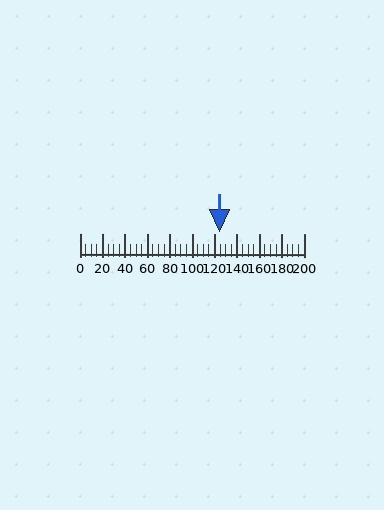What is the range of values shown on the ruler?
The ruler shows values from 0 to 200.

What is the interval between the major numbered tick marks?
The major tick marks are spaced 20 units apart.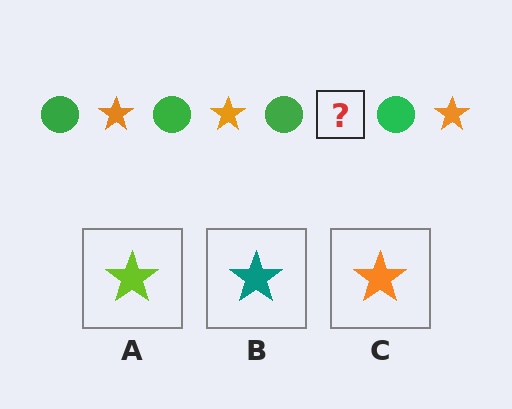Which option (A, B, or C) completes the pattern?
C.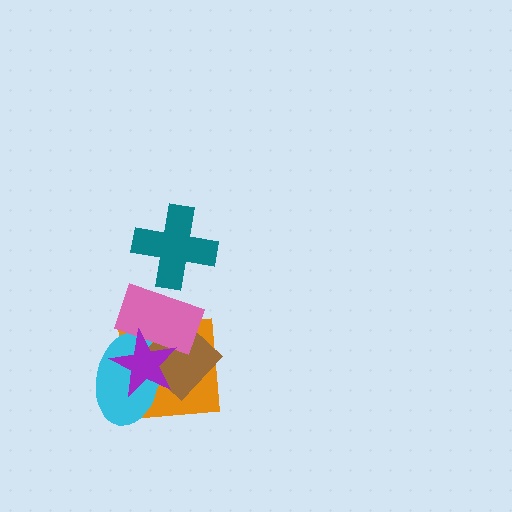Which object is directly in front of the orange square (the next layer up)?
The cyan ellipse is directly in front of the orange square.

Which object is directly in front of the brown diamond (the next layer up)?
The pink rectangle is directly in front of the brown diamond.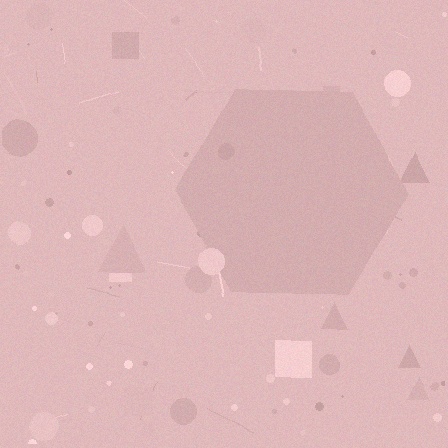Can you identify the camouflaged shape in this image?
The camouflaged shape is a hexagon.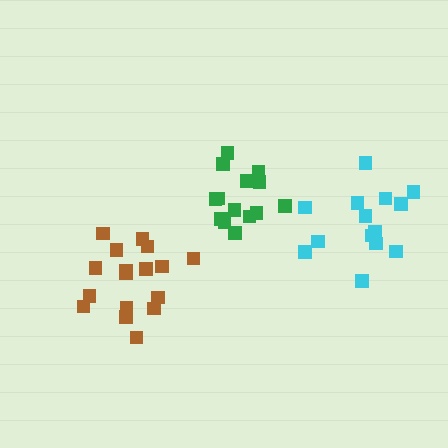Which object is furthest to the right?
The cyan cluster is rightmost.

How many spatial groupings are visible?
There are 3 spatial groupings.